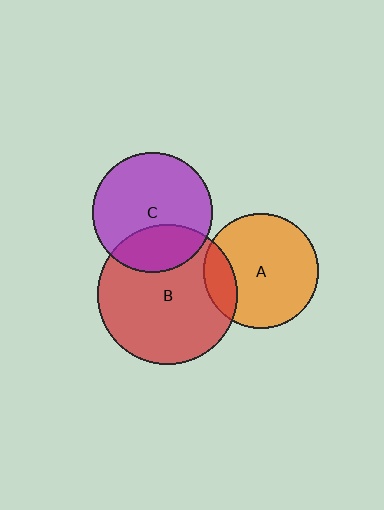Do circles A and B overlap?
Yes.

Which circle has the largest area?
Circle B (red).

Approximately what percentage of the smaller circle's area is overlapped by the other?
Approximately 15%.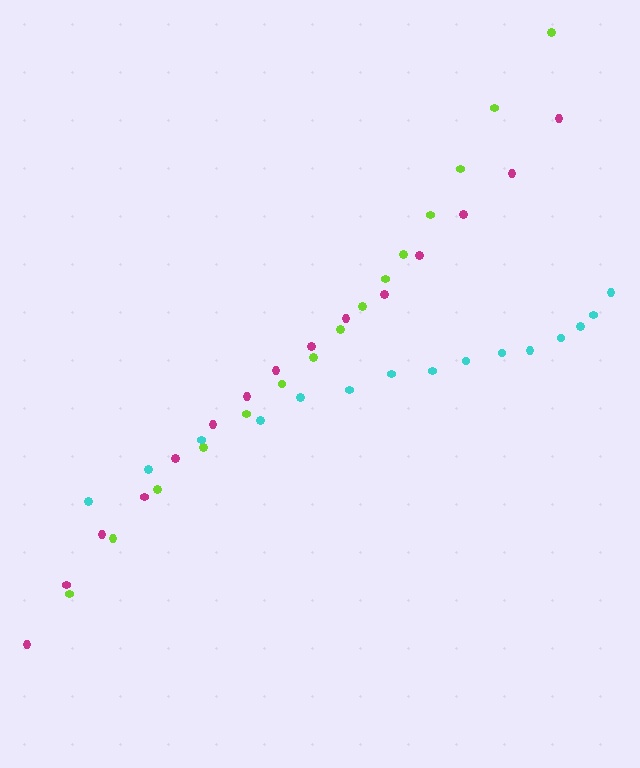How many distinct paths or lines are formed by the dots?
There are 3 distinct paths.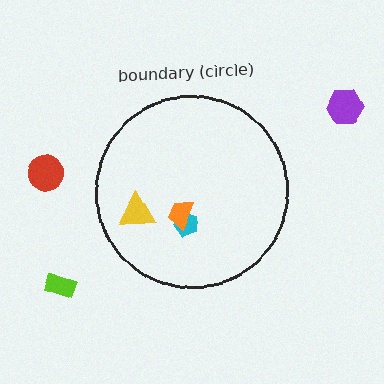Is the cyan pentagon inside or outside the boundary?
Inside.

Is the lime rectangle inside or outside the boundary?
Outside.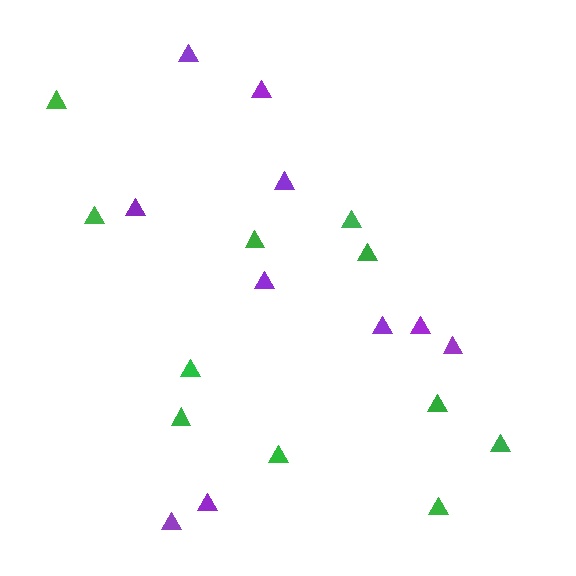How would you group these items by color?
There are 2 groups: one group of purple triangles (10) and one group of green triangles (11).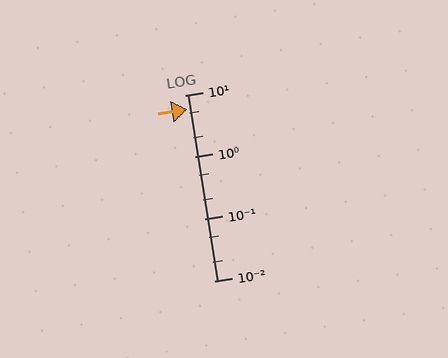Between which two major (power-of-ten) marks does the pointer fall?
The pointer is between 1 and 10.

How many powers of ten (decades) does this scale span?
The scale spans 3 decades, from 0.01 to 10.